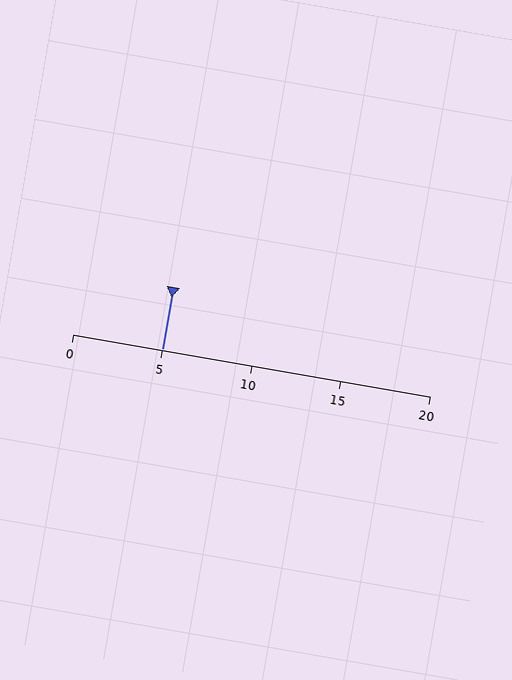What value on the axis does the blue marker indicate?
The marker indicates approximately 5.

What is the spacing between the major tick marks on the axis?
The major ticks are spaced 5 apart.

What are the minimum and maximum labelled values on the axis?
The axis runs from 0 to 20.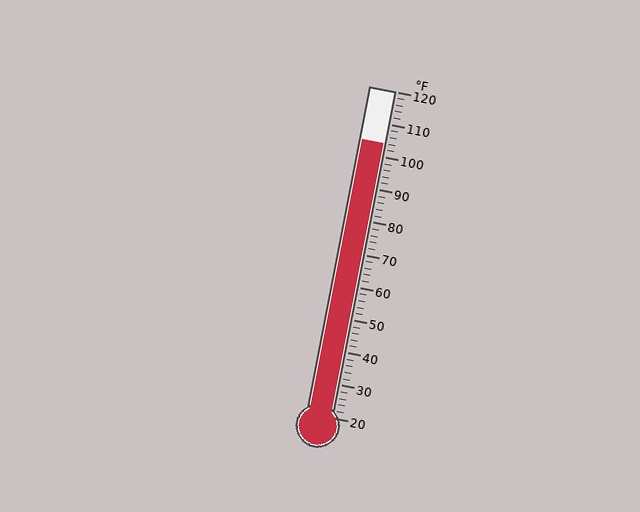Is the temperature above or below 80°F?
The temperature is above 80°F.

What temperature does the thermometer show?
The thermometer shows approximately 104°F.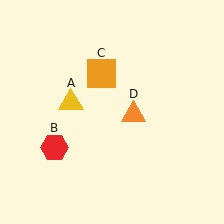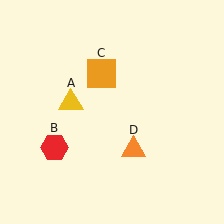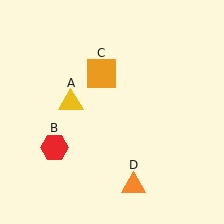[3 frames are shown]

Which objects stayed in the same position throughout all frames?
Yellow triangle (object A) and red hexagon (object B) and orange square (object C) remained stationary.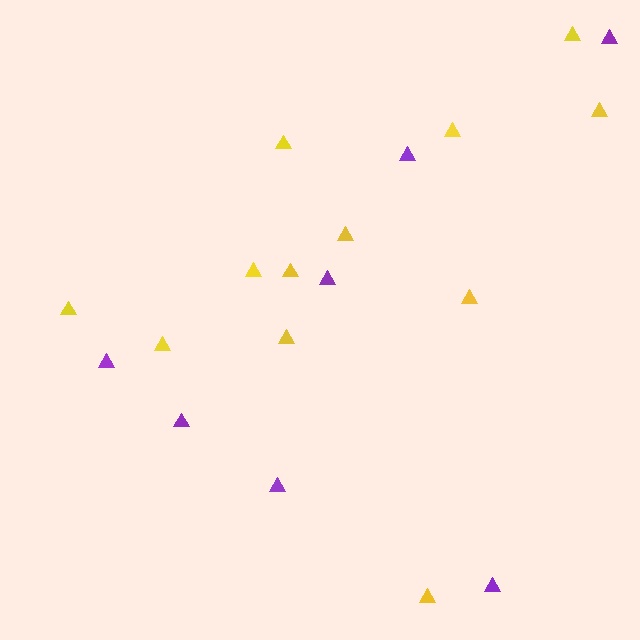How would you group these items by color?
There are 2 groups: one group of yellow triangles (12) and one group of purple triangles (7).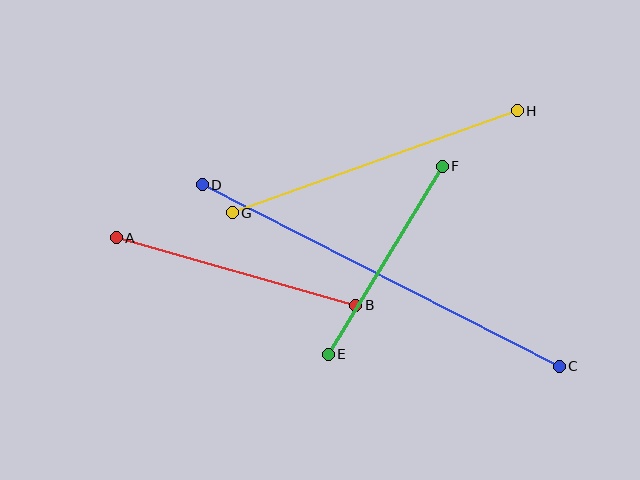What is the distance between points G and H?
The distance is approximately 303 pixels.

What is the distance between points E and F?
The distance is approximately 220 pixels.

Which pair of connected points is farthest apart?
Points C and D are farthest apart.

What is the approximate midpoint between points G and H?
The midpoint is at approximately (375, 162) pixels.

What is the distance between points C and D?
The distance is approximately 400 pixels.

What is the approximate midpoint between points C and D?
The midpoint is at approximately (381, 276) pixels.